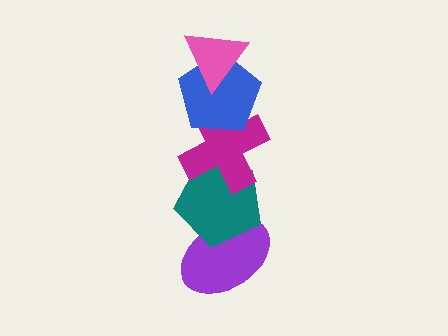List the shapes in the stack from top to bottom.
From top to bottom: the pink triangle, the blue pentagon, the magenta cross, the teal pentagon, the purple ellipse.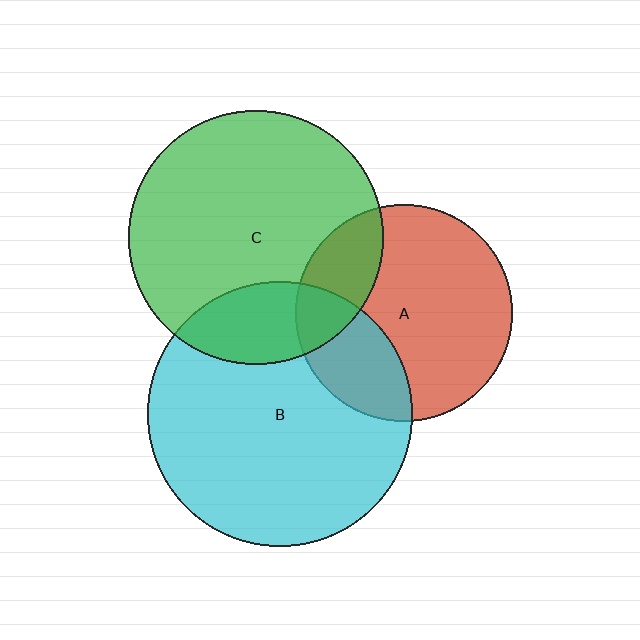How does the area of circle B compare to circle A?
Approximately 1.5 times.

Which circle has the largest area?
Circle B (cyan).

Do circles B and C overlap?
Yes.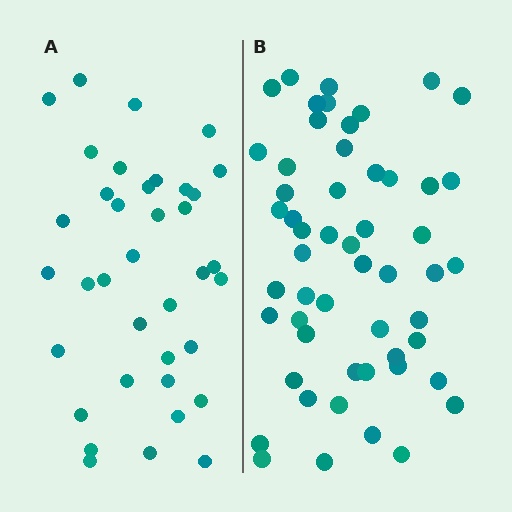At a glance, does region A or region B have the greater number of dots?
Region B (the right region) has more dots.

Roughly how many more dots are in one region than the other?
Region B has approximately 15 more dots than region A.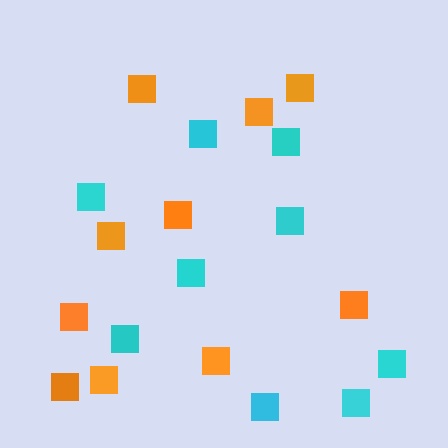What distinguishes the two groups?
There are 2 groups: one group of cyan squares (9) and one group of orange squares (10).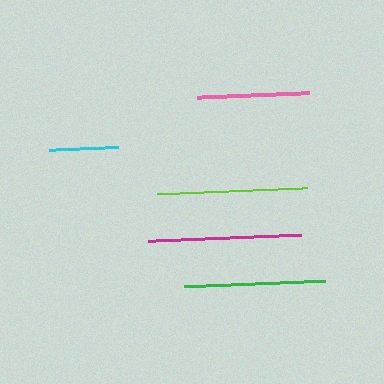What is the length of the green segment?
The green segment is approximately 141 pixels long.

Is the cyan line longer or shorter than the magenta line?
The magenta line is longer than the cyan line.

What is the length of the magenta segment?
The magenta segment is approximately 153 pixels long.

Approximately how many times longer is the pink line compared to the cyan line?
The pink line is approximately 1.6 times the length of the cyan line.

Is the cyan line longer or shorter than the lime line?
The lime line is longer than the cyan line.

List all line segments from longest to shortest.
From longest to shortest: magenta, lime, green, pink, cyan.